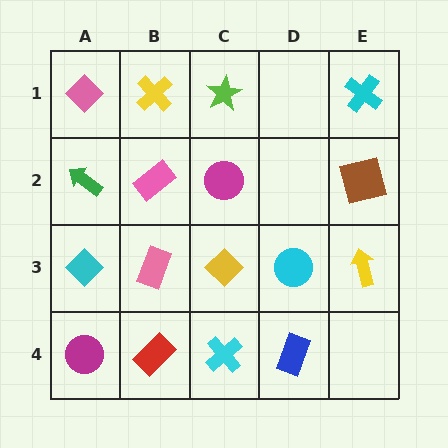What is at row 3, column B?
A pink rectangle.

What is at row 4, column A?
A magenta circle.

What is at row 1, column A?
A pink diamond.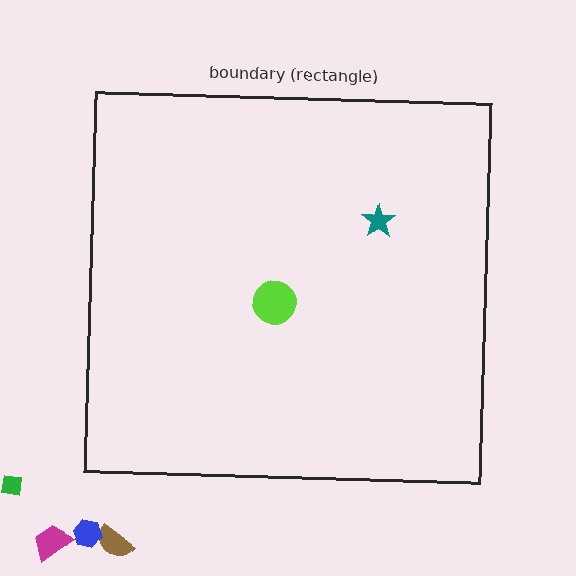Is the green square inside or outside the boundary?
Outside.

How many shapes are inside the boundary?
2 inside, 4 outside.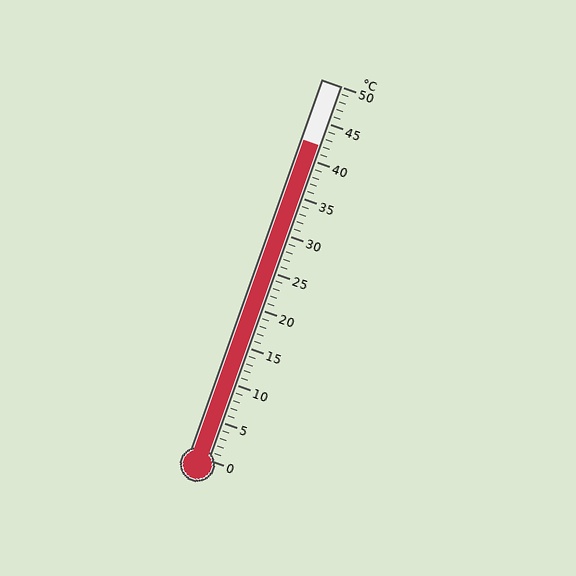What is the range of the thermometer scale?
The thermometer scale ranges from 0°C to 50°C.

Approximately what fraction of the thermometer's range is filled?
The thermometer is filled to approximately 85% of its range.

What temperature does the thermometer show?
The thermometer shows approximately 42°C.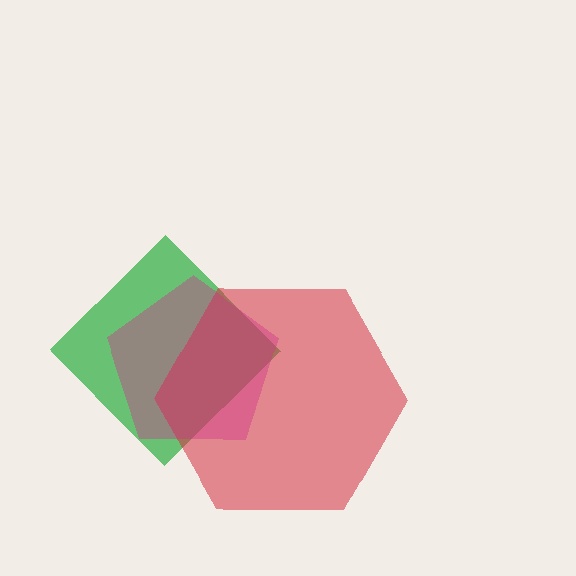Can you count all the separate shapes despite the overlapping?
Yes, there are 3 separate shapes.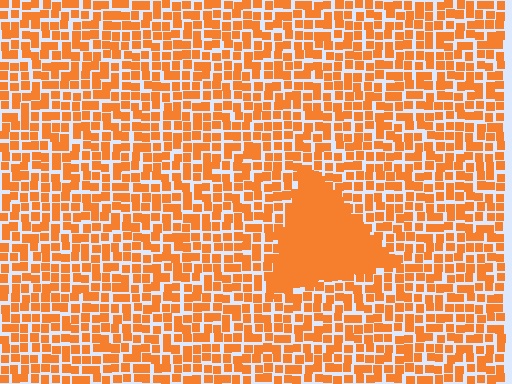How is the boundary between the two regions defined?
The boundary is defined by a change in element density (approximately 2.5x ratio). All elements are the same color, size, and shape.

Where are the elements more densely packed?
The elements are more densely packed inside the triangle boundary.